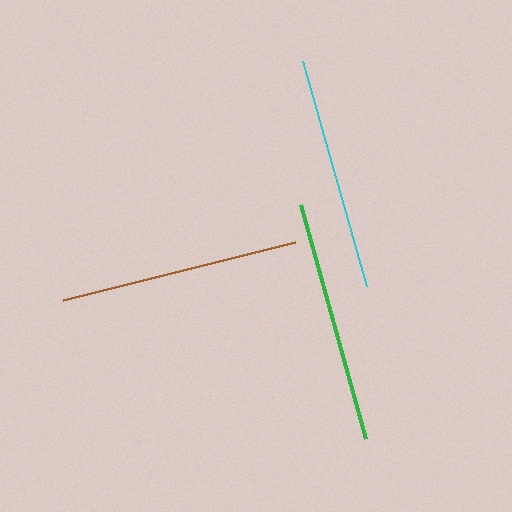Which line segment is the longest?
The green line is the longest at approximately 244 pixels.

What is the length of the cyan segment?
The cyan segment is approximately 234 pixels long.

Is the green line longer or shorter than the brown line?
The green line is longer than the brown line.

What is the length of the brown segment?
The brown segment is approximately 239 pixels long.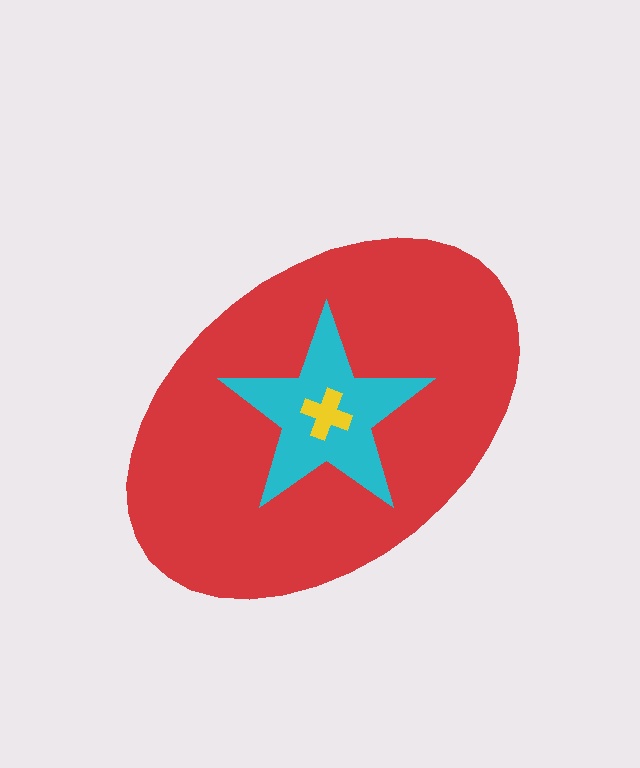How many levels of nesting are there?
3.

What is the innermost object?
The yellow cross.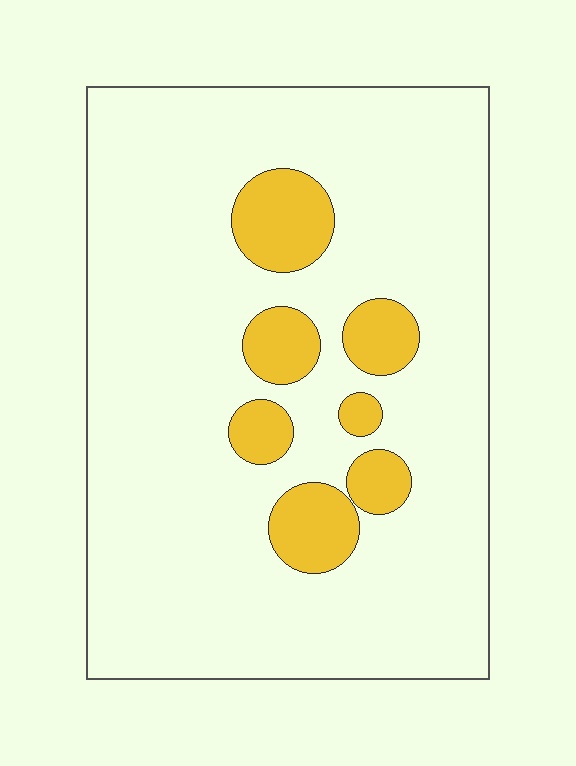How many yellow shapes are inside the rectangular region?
7.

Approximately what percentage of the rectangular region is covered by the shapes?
Approximately 15%.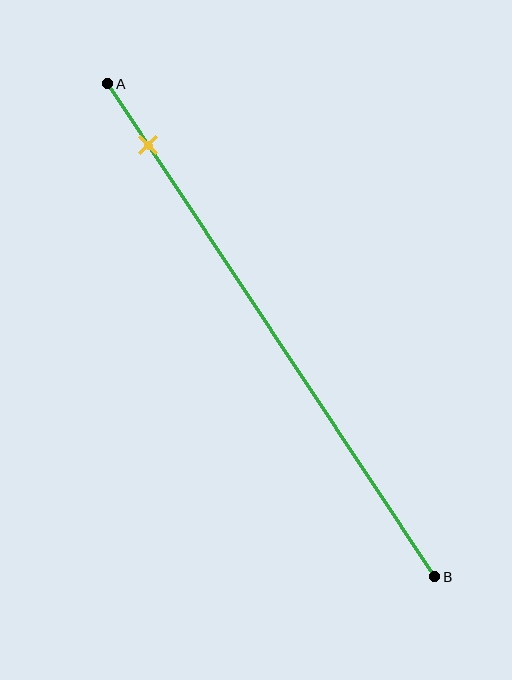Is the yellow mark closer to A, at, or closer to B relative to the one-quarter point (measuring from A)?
The yellow mark is closer to point A than the one-quarter point of segment AB.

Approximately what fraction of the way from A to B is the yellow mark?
The yellow mark is approximately 15% of the way from A to B.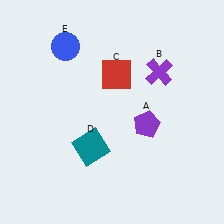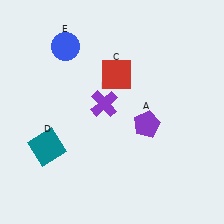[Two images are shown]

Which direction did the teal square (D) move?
The teal square (D) moved left.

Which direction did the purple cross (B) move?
The purple cross (B) moved left.